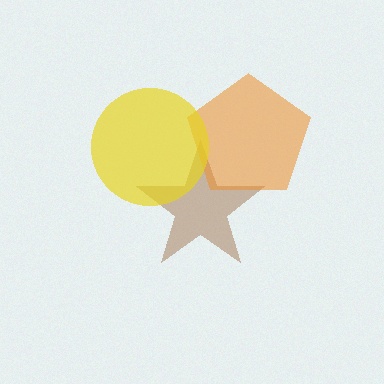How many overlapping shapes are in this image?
There are 3 overlapping shapes in the image.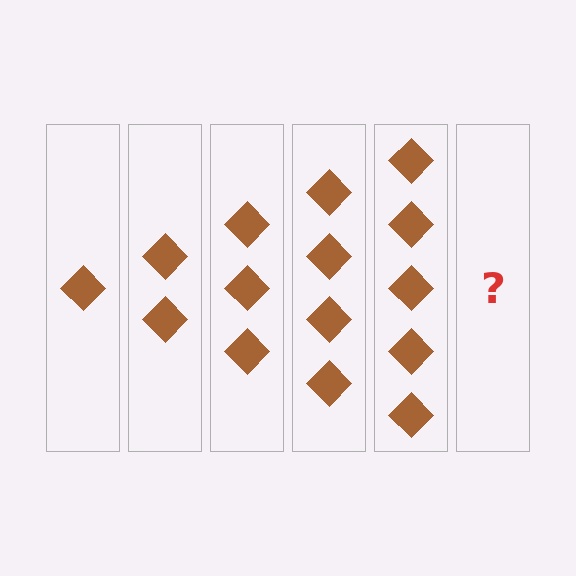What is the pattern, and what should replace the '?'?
The pattern is that each step adds one more diamond. The '?' should be 6 diamonds.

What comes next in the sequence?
The next element should be 6 diamonds.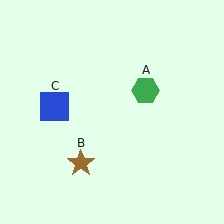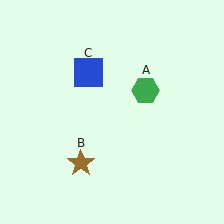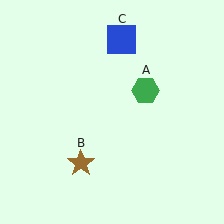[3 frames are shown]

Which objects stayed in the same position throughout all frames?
Green hexagon (object A) and brown star (object B) remained stationary.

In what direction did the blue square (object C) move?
The blue square (object C) moved up and to the right.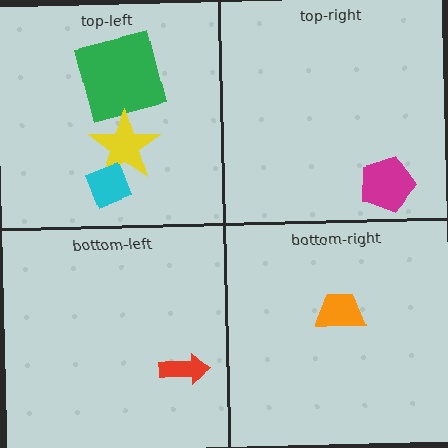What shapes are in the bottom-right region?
The orange trapezoid.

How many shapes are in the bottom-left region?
1.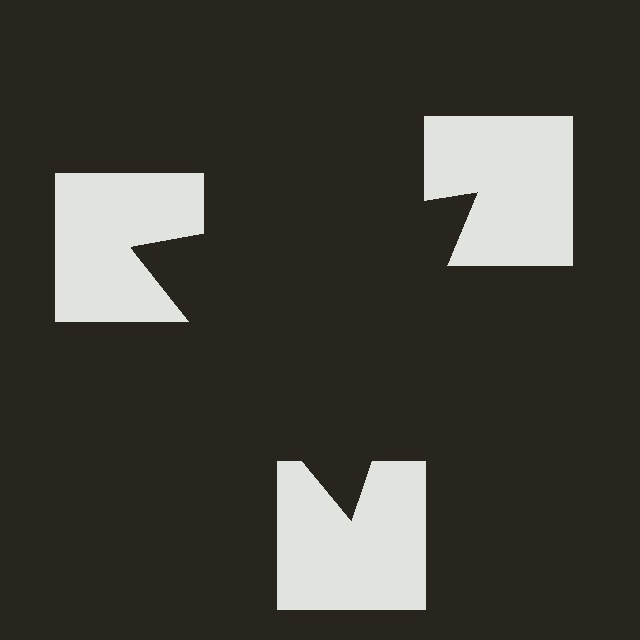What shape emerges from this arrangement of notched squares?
An illusory triangle — its edges are inferred from the aligned wedge cuts in the notched squares, not physically drawn.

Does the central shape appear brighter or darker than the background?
It typically appears slightly darker than the background, even though no actual brightness change is drawn.